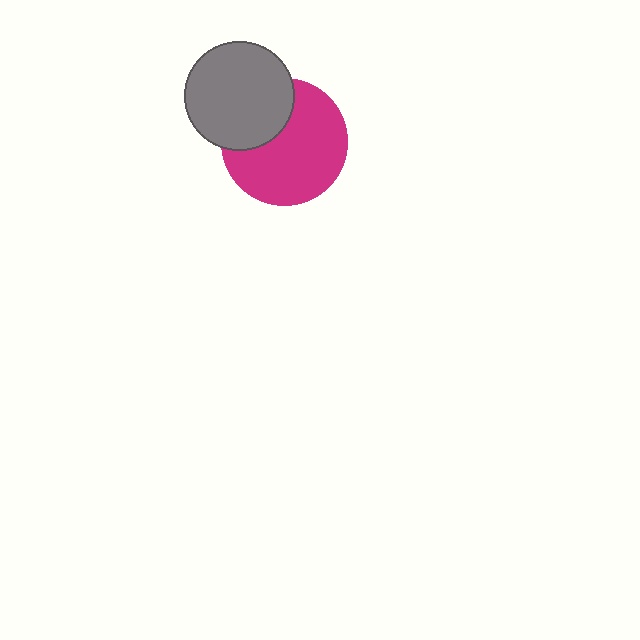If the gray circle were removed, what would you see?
You would see the complete magenta circle.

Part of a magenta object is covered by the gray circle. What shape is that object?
It is a circle.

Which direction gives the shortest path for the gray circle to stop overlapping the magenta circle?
Moving toward the upper-left gives the shortest separation.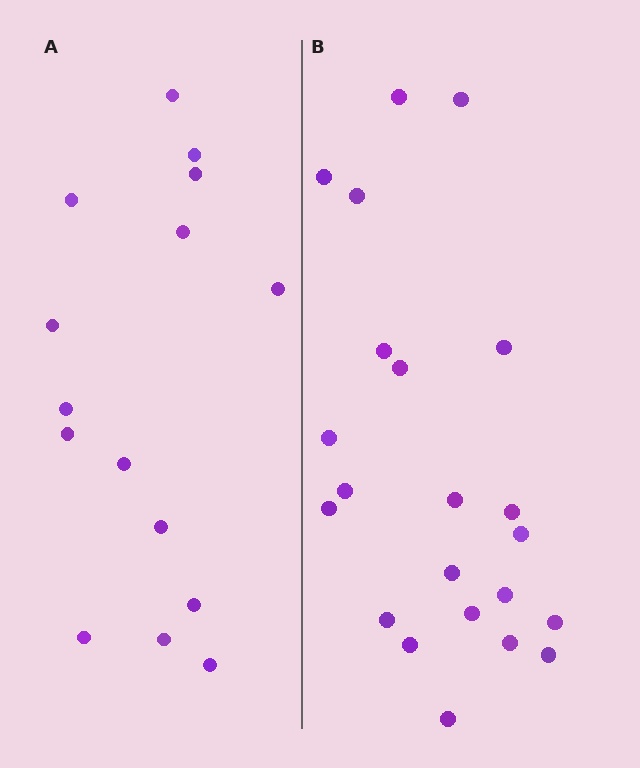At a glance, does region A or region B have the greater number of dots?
Region B (the right region) has more dots.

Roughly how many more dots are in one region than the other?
Region B has roughly 8 or so more dots than region A.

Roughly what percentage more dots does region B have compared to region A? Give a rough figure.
About 45% more.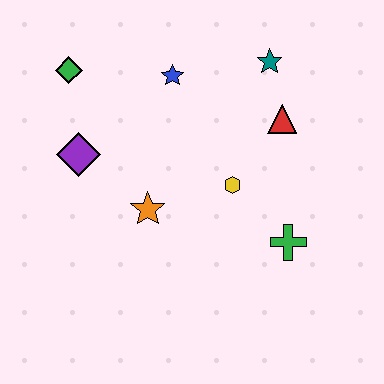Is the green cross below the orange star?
Yes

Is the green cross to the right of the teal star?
Yes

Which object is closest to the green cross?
The yellow hexagon is closest to the green cross.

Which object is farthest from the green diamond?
The green cross is farthest from the green diamond.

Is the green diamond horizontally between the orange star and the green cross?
No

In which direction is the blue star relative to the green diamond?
The blue star is to the right of the green diamond.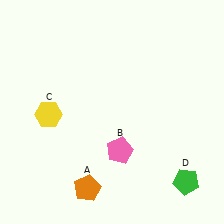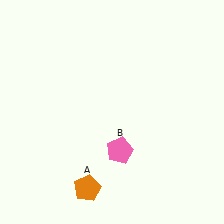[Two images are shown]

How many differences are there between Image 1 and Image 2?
There are 2 differences between the two images.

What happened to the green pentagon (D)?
The green pentagon (D) was removed in Image 2. It was in the bottom-right area of Image 1.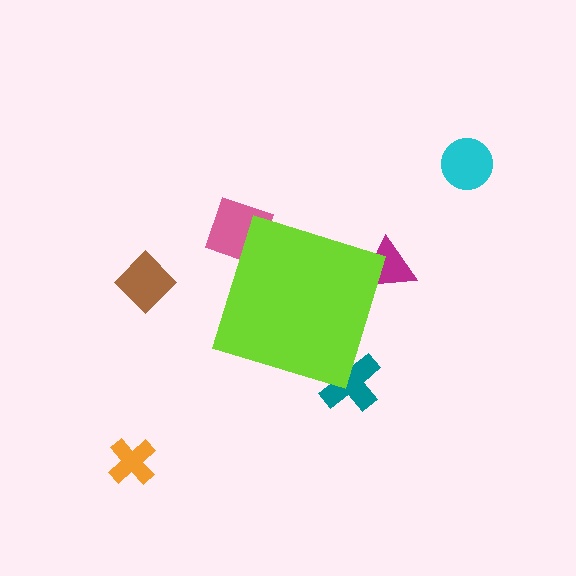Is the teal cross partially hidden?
Yes, the teal cross is partially hidden behind the lime diamond.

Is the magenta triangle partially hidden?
Yes, the magenta triangle is partially hidden behind the lime diamond.